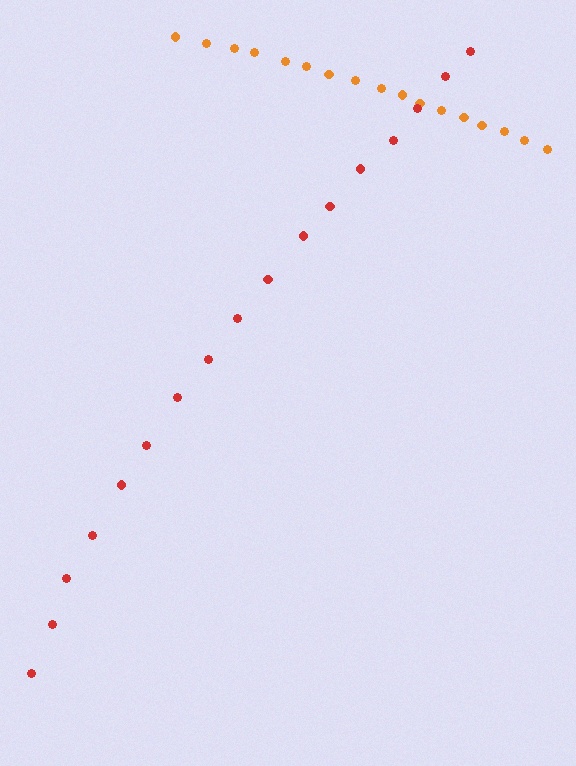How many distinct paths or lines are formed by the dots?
There are 2 distinct paths.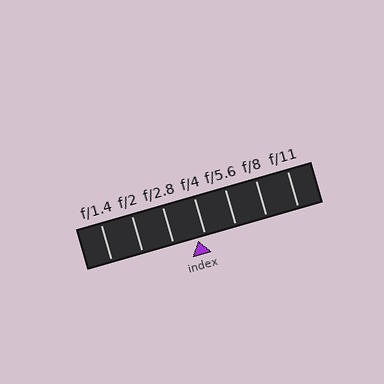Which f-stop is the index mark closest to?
The index mark is closest to f/4.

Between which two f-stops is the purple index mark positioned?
The index mark is between f/2.8 and f/4.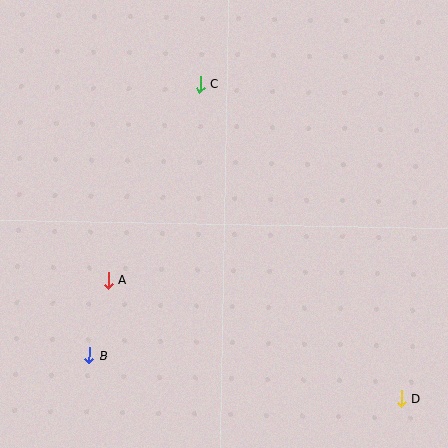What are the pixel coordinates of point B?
Point B is at (89, 355).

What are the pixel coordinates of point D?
Point D is at (401, 399).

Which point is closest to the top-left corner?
Point C is closest to the top-left corner.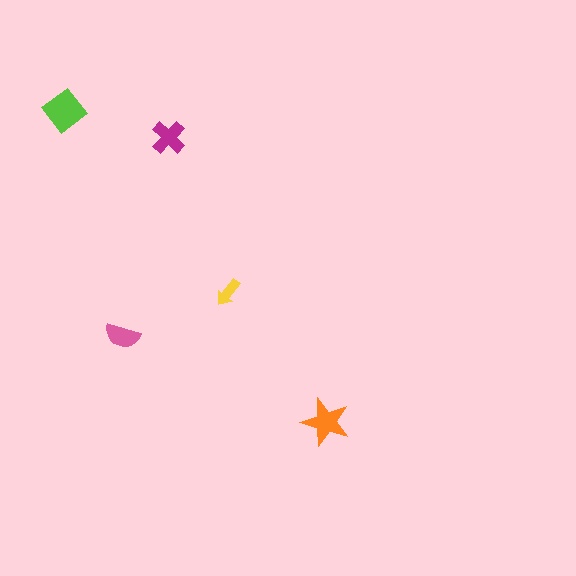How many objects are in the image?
There are 5 objects in the image.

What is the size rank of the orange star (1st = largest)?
2nd.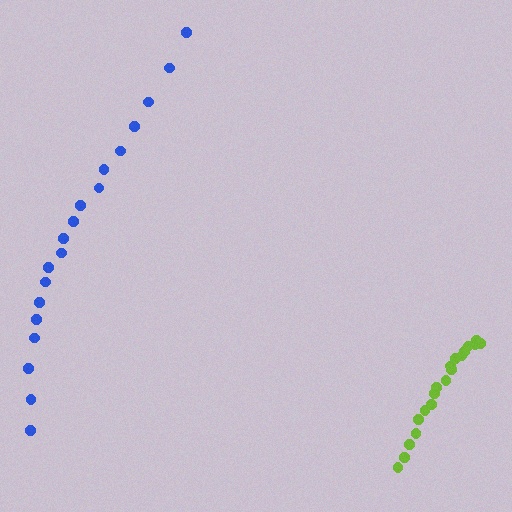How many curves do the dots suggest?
There are 2 distinct paths.